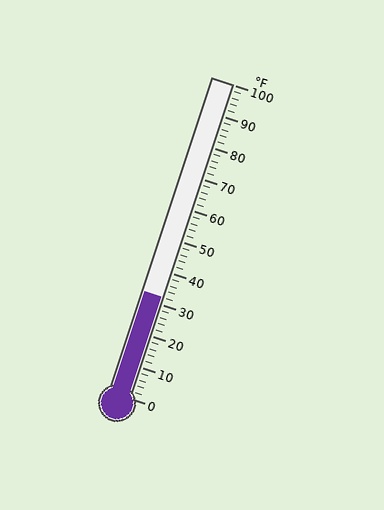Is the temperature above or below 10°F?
The temperature is above 10°F.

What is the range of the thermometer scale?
The thermometer scale ranges from 0°F to 100°F.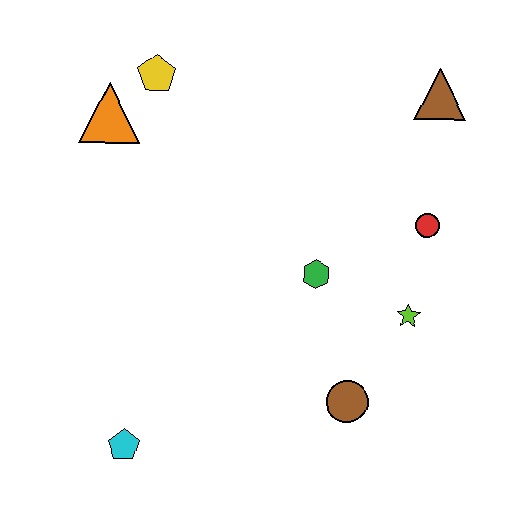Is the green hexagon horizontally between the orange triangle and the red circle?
Yes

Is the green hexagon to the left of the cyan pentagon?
No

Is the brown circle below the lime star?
Yes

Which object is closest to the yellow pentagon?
The orange triangle is closest to the yellow pentagon.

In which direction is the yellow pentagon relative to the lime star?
The yellow pentagon is to the left of the lime star.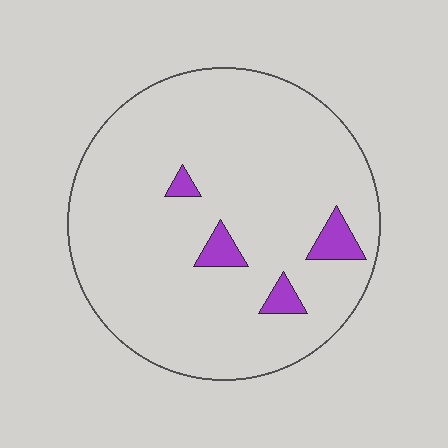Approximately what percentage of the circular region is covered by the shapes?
Approximately 5%.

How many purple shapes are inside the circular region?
4.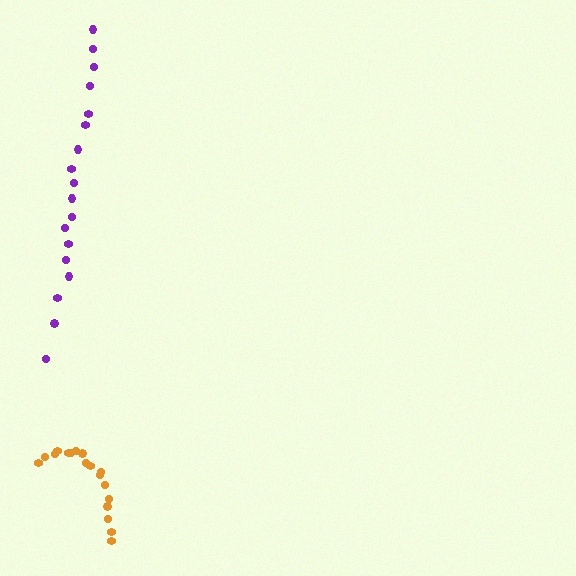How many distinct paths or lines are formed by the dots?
There are 2 distinct paths.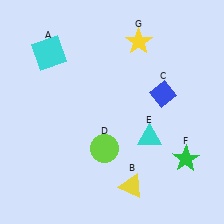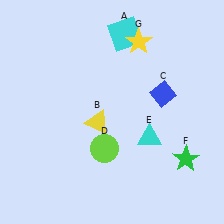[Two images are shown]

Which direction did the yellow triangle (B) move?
The yellow triangle (B) moved up.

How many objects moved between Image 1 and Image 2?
2 objects moved between the two images.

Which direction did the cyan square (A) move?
The cyan square (A) moved right.